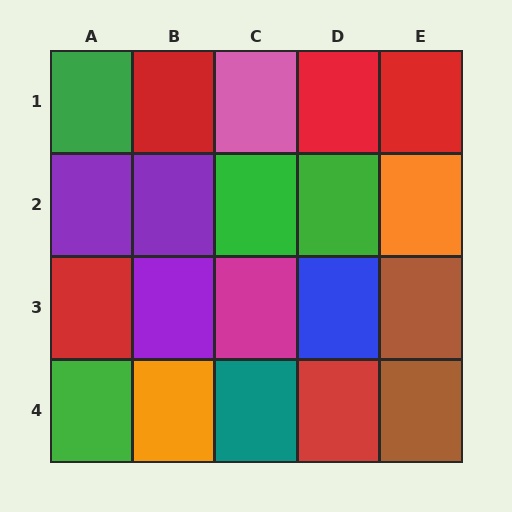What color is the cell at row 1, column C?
Pink.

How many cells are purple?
3 cells are purple.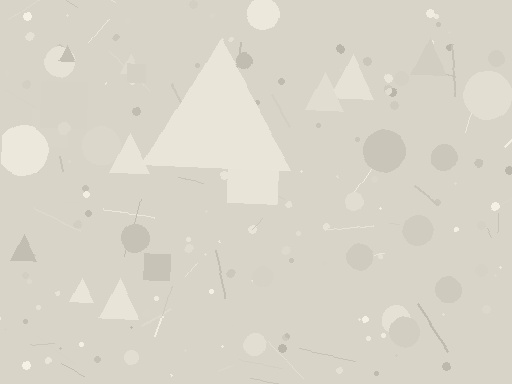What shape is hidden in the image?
A triangle is hidden in the image.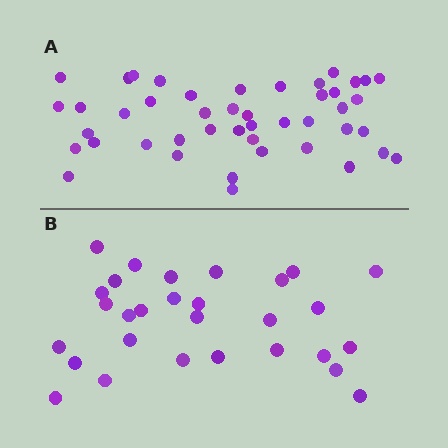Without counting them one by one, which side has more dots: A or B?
Region A (the top region) has more dots.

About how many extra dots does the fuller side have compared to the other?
Region A has approximately 15 more dots than region B.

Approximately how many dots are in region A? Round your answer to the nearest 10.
About 40 dots. (The exact count is 45, which rounds to 40.)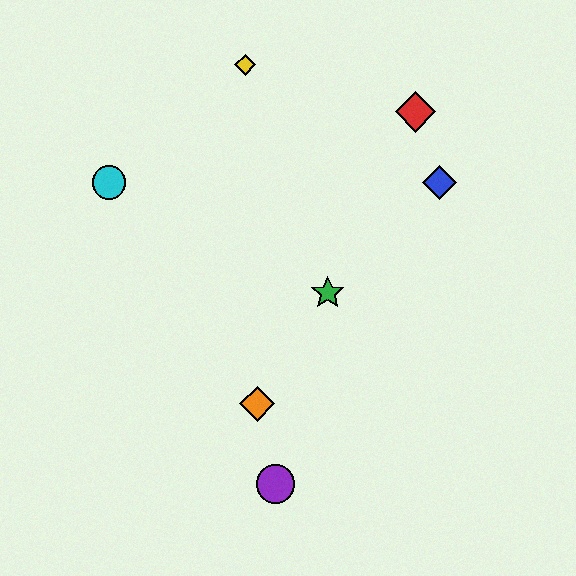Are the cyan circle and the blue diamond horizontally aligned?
Yes, both are at y≈183.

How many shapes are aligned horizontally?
2 shapes (the blue diamond, the cyan circle) are aligned horizontally.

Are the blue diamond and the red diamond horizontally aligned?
No, the blue diamond is at y≈183 and the red diamond is at y≈112.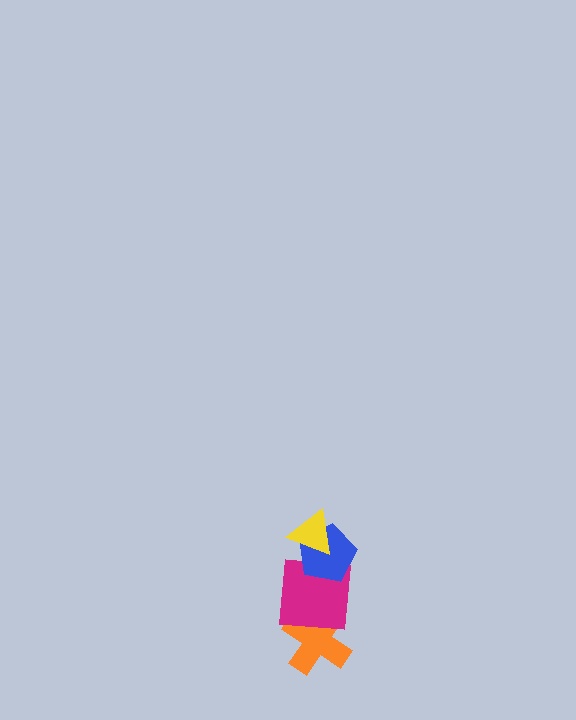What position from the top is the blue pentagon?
The blue pentagon is 2nd from the top.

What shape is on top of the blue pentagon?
The yellow triangle is on top of the blue pentagon.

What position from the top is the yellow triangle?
The yellow triangle is 1st from the top.